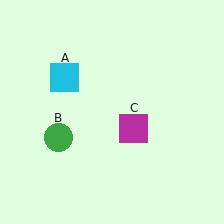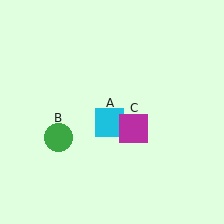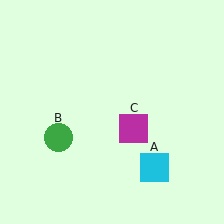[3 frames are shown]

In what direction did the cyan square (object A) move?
The cyan square (object A) moved down and to the right.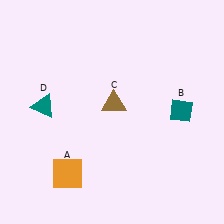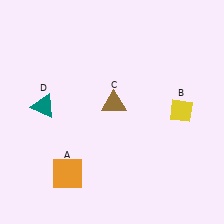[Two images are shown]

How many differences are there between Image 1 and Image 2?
There is 1 difference between the two images.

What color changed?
The diamond (B) changed from teal in Image 1 to yellow in Image 2.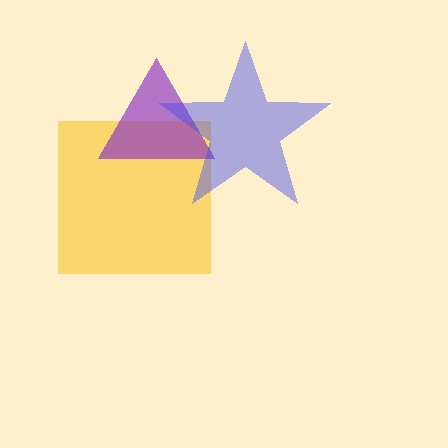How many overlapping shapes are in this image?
There are 3 overlapping shapes in the image.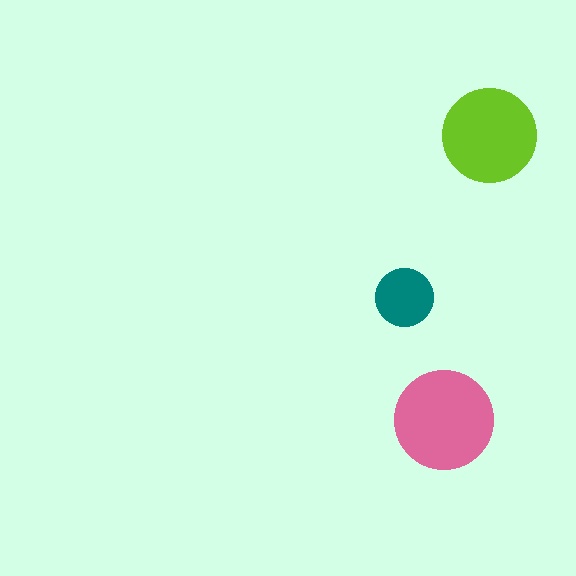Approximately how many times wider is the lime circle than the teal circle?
About 1.5 times wider.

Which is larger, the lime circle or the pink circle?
The pink one.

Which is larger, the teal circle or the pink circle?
The pink one.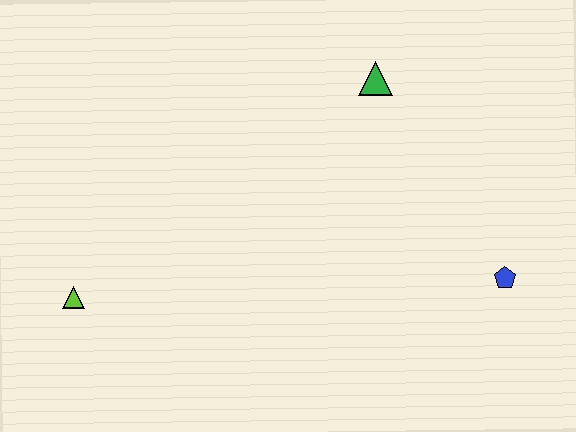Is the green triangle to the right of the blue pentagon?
No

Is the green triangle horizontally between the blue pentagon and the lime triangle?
Yes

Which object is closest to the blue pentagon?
The green triangle is closest to the blue pentagon.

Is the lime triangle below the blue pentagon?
Yes